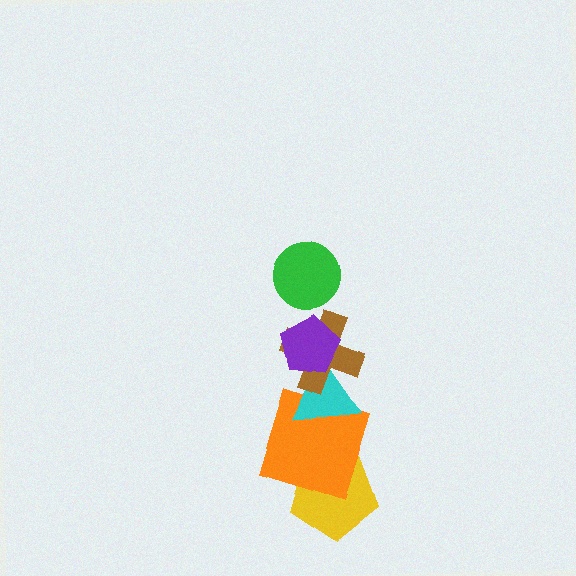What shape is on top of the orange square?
The cyan triangle is on top of the orange square.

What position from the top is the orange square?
The orange square is 5th from the top.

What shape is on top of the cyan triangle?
The brown cross is on top of the cyan triangle.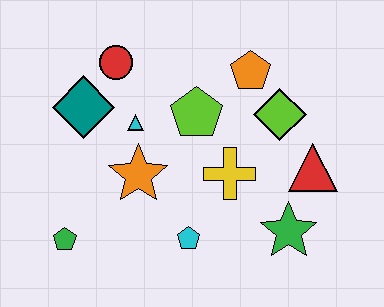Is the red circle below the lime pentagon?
No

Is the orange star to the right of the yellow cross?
No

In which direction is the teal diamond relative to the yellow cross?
The teal diamond is to the left of the yellow cross.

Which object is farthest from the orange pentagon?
The green pentagon is farthest from the orange pentagon.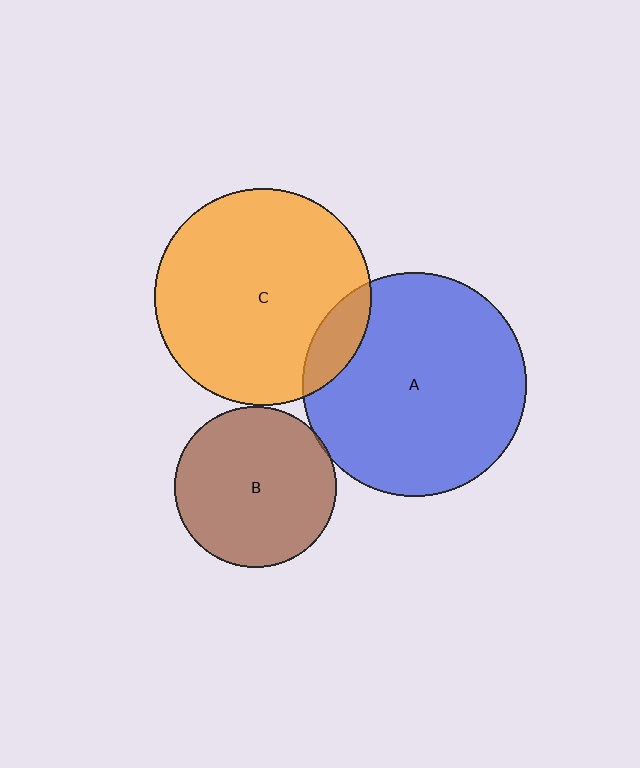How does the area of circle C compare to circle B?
Approximately 1.8 times.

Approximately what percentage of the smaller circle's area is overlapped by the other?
Approximately 10%.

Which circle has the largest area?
Circle A (blue).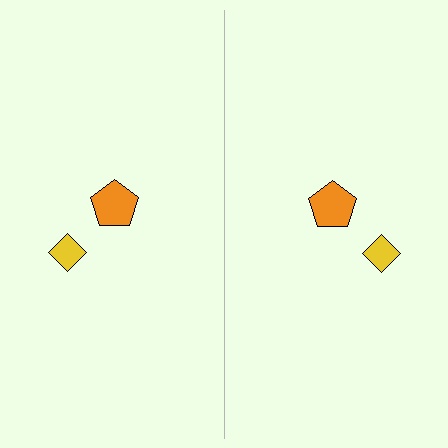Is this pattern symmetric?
Yes, this pattern has bilateral (reflection) symmetry.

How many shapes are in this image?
There are 4 shapes in this image.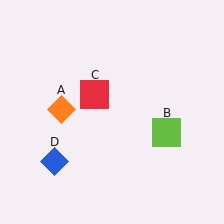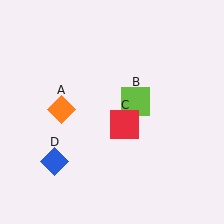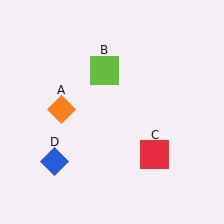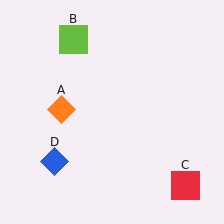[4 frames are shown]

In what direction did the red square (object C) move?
The red square (object C) moved down and to the right.